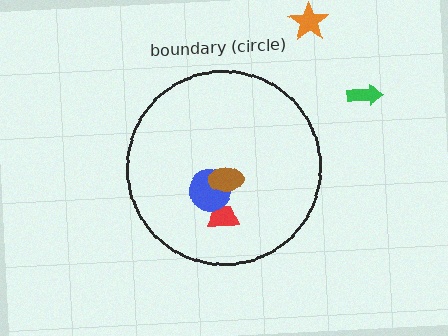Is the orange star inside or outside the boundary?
Outside.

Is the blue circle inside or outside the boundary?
Inside.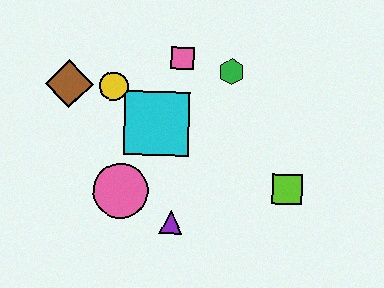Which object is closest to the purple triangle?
The pink circle is closest to the purple triangle.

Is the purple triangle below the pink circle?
Yes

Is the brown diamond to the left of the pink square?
Yes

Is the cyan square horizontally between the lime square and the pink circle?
Yes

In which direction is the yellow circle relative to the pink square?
The yellow circle is to the left of the pink square.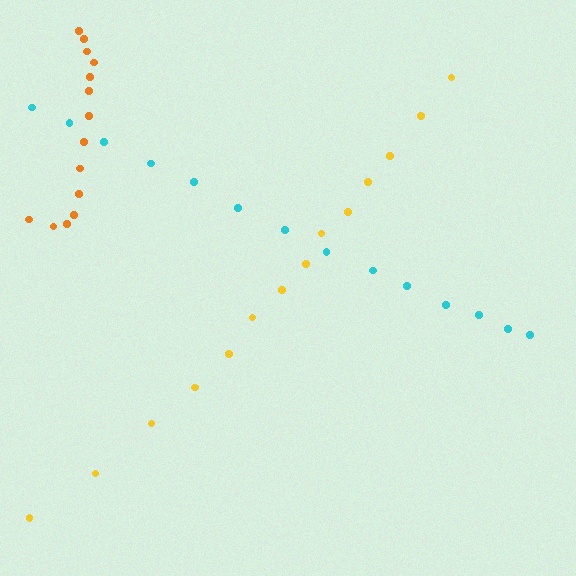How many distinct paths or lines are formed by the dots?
There are 3 distinct paths.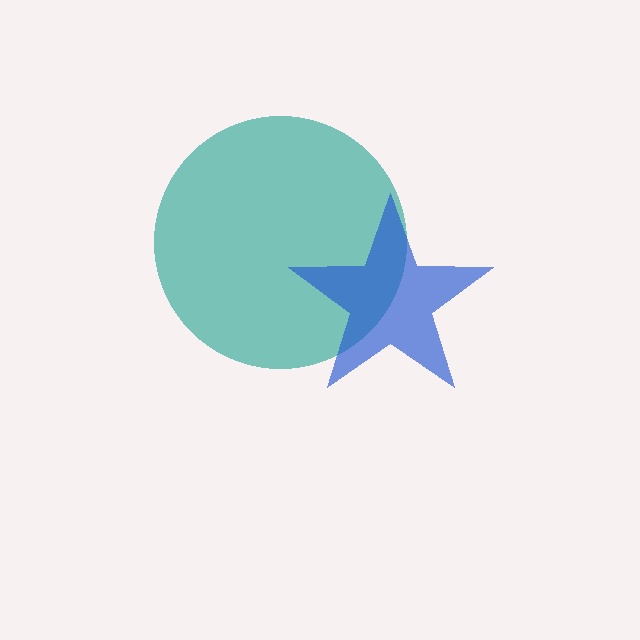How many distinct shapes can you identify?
There are 2 distinct shapes: a teal circle, a blue star.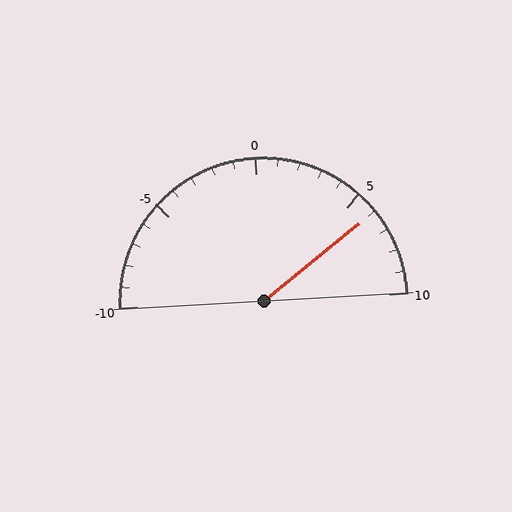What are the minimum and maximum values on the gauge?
The gauge ranges from -10 to 10.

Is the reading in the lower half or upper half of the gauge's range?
The reading is in the upper half of the range (-10 to 10).